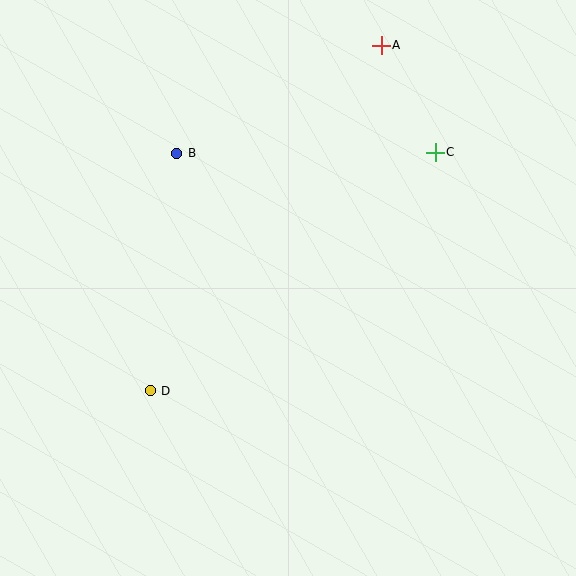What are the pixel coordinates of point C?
Point C is at (435, 152).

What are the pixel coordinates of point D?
Point D is at (150, 391).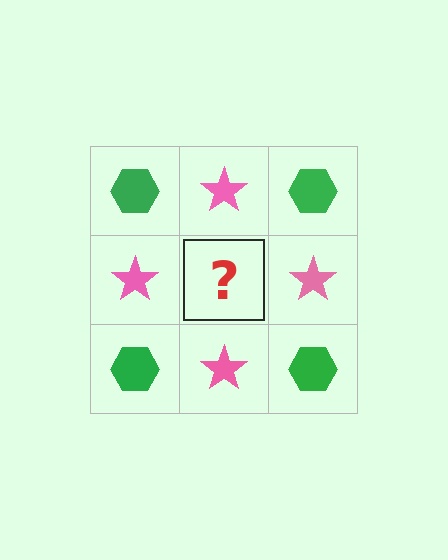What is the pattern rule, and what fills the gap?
The rule is that it alternates green hexagon and pink star in a checkerboard pattern. The gap should be filled with a green hexagon.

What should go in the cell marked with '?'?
The missing cell should contain a green hexagon.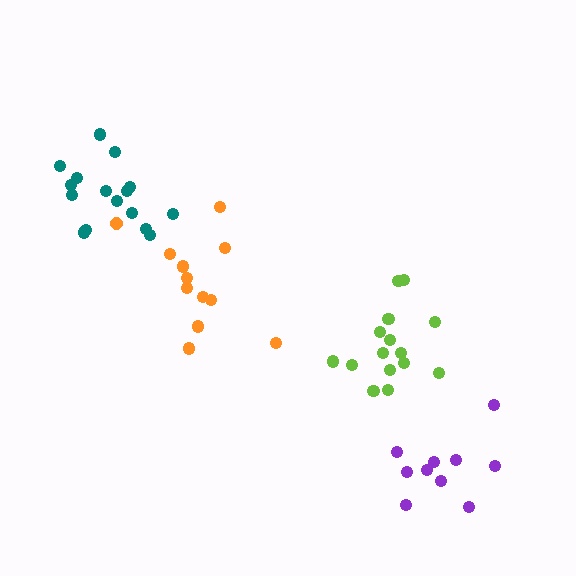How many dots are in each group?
Group 1: 15 dots, Group 2: 12 dots, Group 3: 16 dots, Group 4: 10 dots (53 total).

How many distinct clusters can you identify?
There are 4 distinct clusters.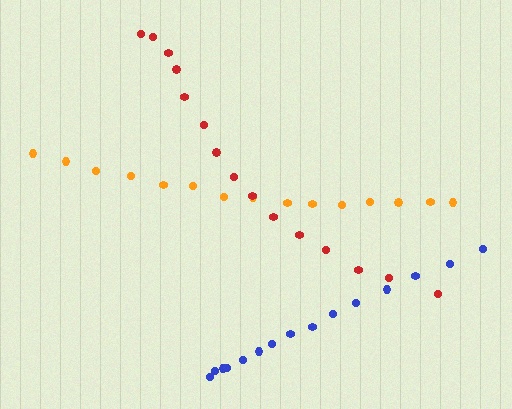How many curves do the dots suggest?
There are 3 distinct paths.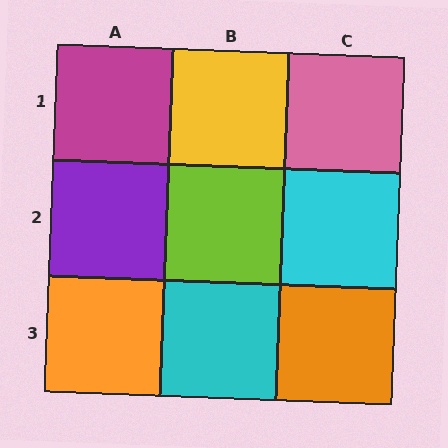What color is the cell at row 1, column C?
Pink.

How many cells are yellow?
1 cell is yellow.